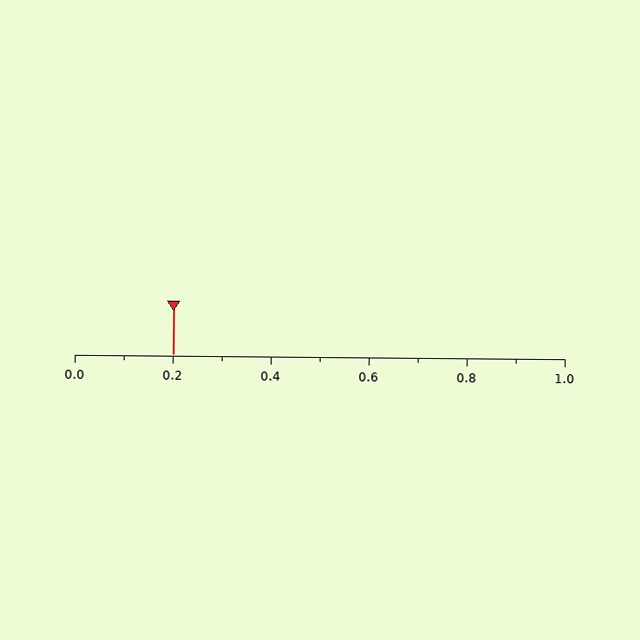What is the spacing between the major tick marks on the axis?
The major ticks are spaced 0.2 apart.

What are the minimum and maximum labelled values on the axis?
The axis runs from 0.0 to 1.0.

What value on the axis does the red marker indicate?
The marker indicates approximately 0.2.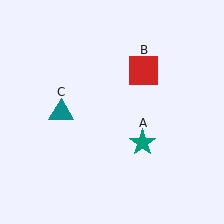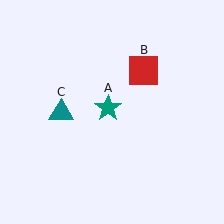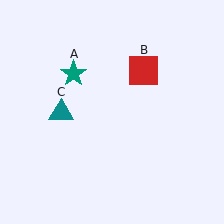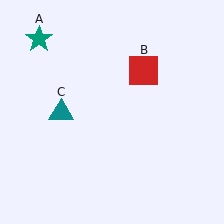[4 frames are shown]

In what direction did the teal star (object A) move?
The teal star (object A) moved up and to the left.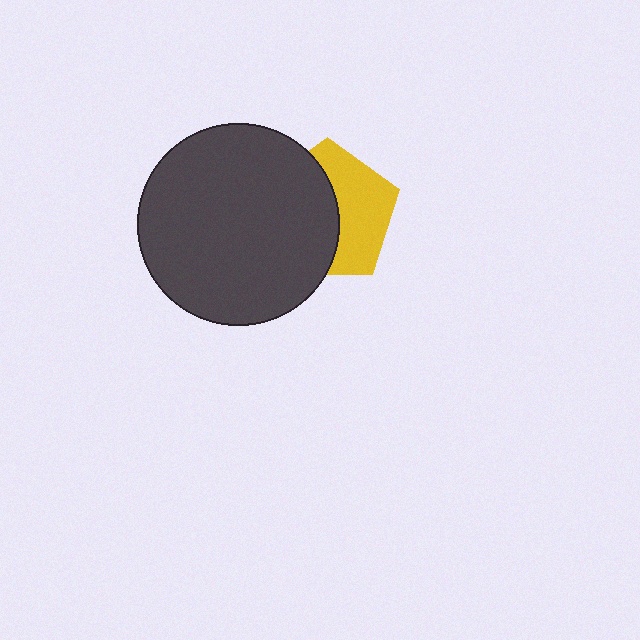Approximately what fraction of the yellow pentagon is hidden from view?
Roughly 53% of the yellow pentagon is hidden behind the dark gray circle.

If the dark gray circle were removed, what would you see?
You would see the complete yellow pentagon.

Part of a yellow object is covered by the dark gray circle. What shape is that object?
It is a pentagon.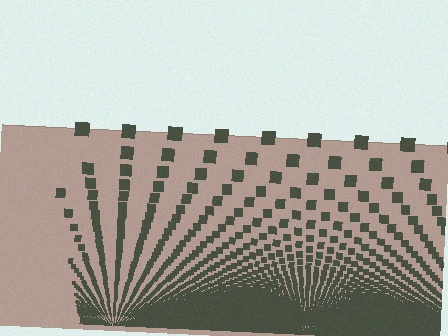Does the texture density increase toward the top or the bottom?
Density increases toward the bottom.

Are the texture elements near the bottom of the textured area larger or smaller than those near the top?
Smaller. The gradient is inverted — elements near the bottom are smaller and denser.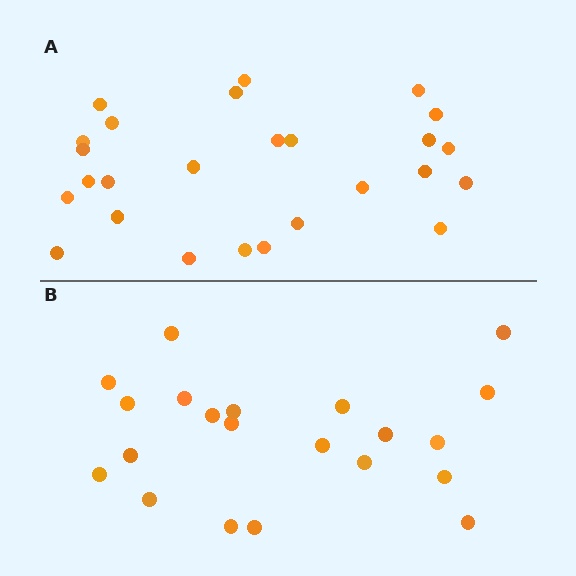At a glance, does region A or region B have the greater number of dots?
Region A (the top region) has more dots.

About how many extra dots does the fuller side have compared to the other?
Region A has about 5 more dots than region B.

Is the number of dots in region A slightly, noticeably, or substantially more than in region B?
Region A has only slightly more — the two regions are fairly close. The ratio is roughly 1.2 to 1.